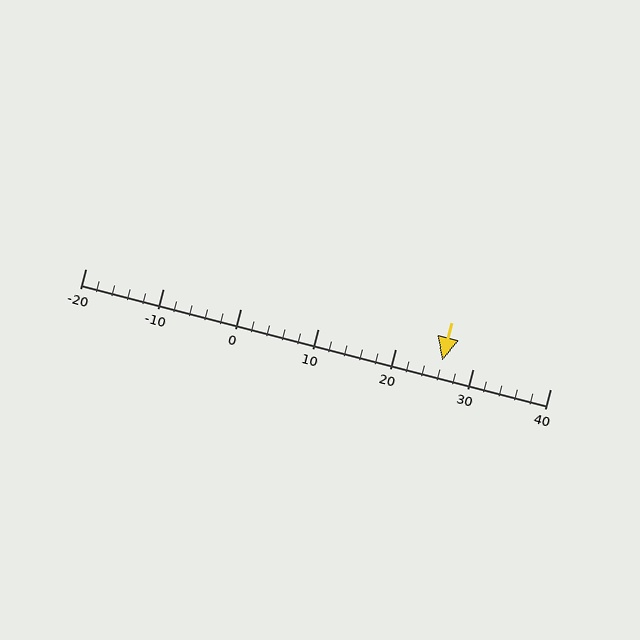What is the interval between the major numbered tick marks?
The major tick marks are spaced 10 units apart.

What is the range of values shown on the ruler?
The ruler shows values from -20 to 40.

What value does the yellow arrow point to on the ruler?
The yellow arrow points to approximately 26.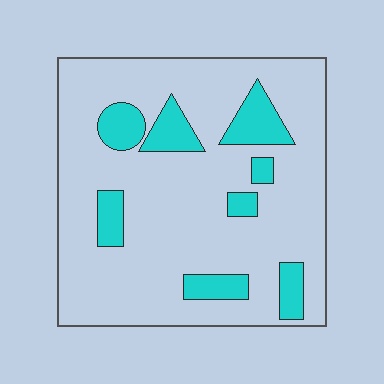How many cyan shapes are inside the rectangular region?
8.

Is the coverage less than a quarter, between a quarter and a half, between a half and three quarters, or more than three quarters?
Less than a quarter.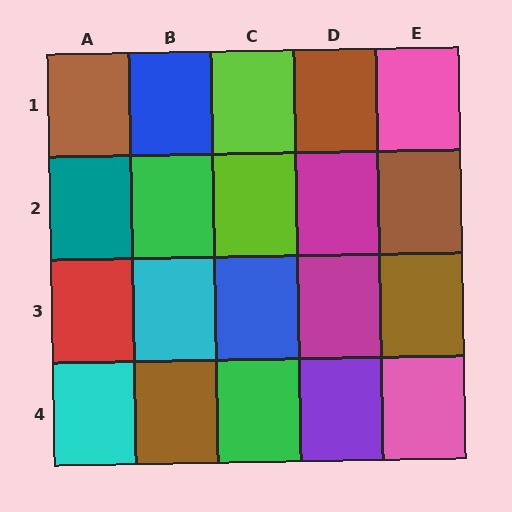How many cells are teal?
1 cell is teal.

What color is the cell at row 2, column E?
Brown.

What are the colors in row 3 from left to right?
Red, cyan, blue, magenta, brown.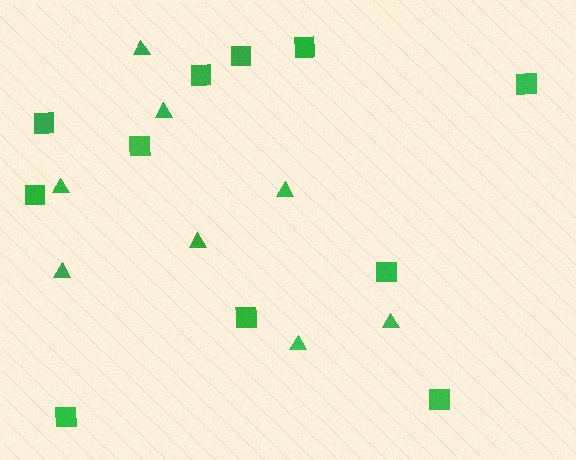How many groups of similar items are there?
There are 2 groups: one group of triangles (8) and one group of squares (11).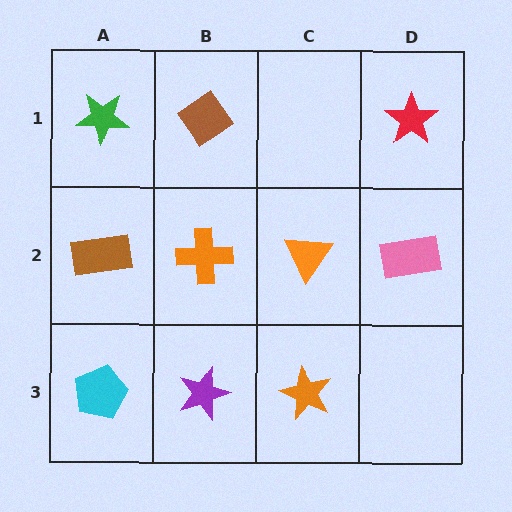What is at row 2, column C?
An orange triangle.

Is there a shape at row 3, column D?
No, that cell is empty.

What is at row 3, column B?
A purple star.